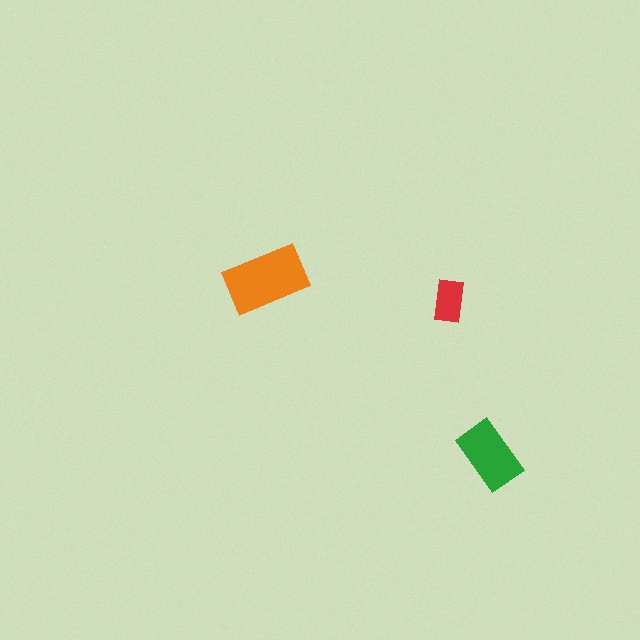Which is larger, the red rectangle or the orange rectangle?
The orange one.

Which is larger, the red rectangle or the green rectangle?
The green one.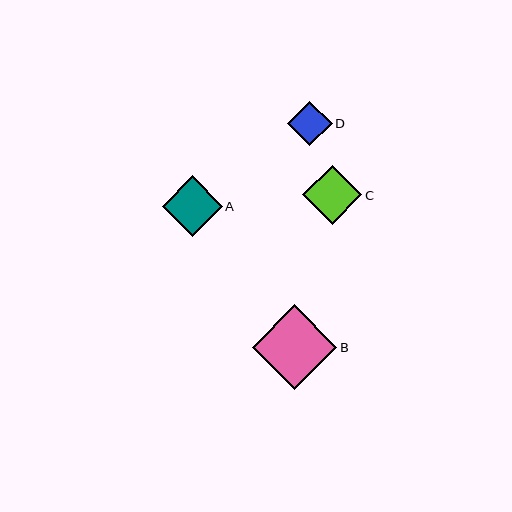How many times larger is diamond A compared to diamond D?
Diamond A is approximately 1.4 times the size of diamond D.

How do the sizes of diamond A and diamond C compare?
Diamond A and diamond C are approximately the same size.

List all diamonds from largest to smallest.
From largest to smallest: B, A, C, D.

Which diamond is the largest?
Diamond B is the largest with a size of approximately 84 pixels.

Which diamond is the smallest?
Diamond D is the smallest with a size of approximately 45 pixels.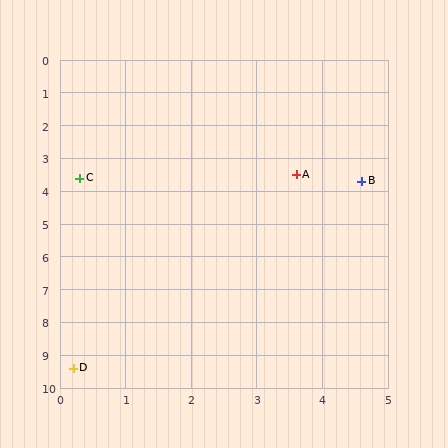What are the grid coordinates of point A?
Point A is at approximately (3.6, 3.5).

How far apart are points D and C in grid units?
Points D and C are about 5.8 grid units apart.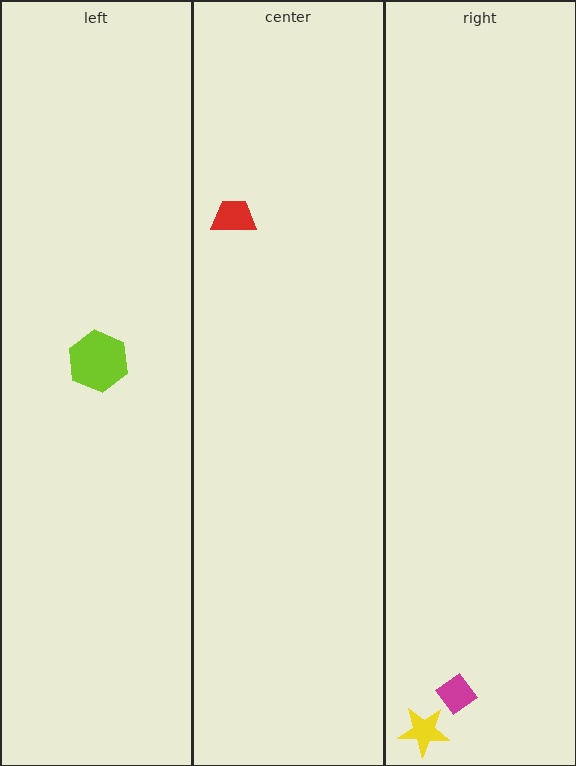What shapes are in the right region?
The yellow star, the magenta diamond.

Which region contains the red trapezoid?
The center region.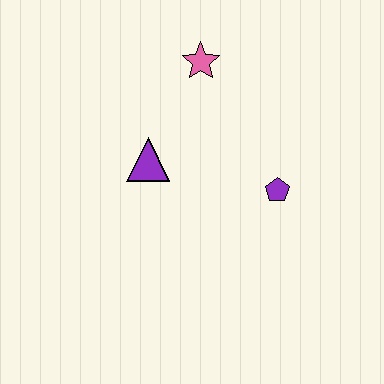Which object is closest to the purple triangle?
The pink star is closest to the purple triangle.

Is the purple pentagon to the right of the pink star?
Yes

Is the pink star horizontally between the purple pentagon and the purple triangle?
Yes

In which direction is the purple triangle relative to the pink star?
The purple triangle is below the pink star.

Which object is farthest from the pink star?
The purple pentagon is farthest from the pink star.